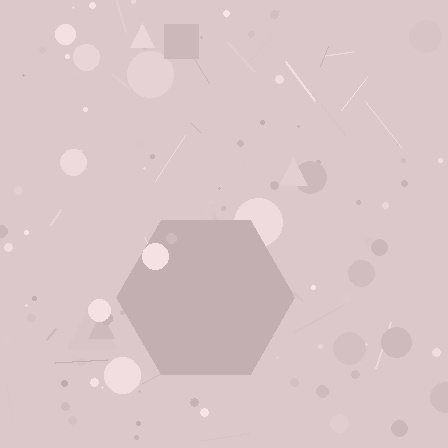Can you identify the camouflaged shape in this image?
The camouflaged shape is a hexagon.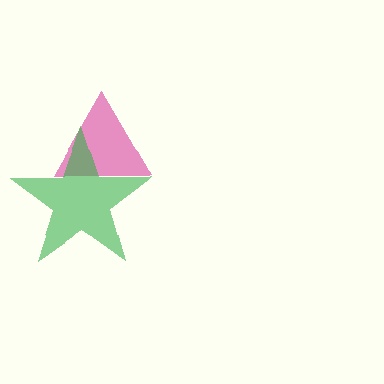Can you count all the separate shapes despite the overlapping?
Yes, there are 2 separate shapes.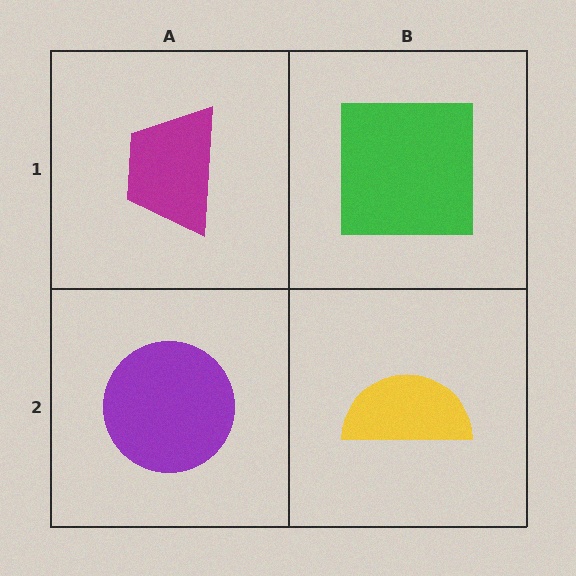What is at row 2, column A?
A purple circle.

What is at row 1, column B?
A green square.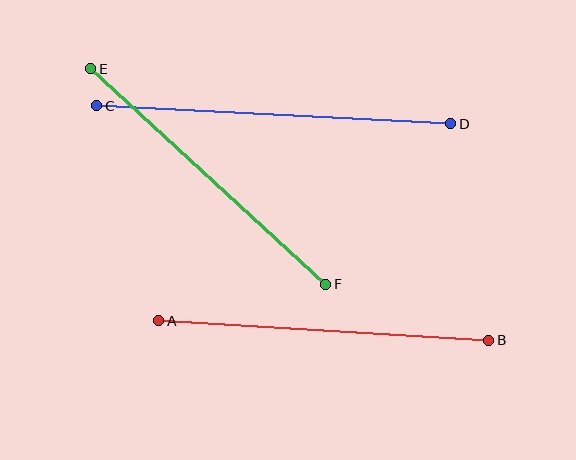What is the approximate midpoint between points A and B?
The midpoint is at approximately (324, 331) pixels.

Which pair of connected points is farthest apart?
Points C and D are farthest apart.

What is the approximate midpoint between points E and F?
The midpoint is at approximately (208, 176) pixels.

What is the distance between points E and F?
The distance is approximately 319 pixels.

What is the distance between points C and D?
The distance is approximately 354 pixels.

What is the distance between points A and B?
The distance is approximately 331 pixels.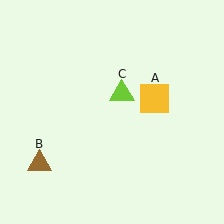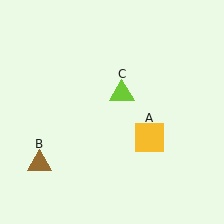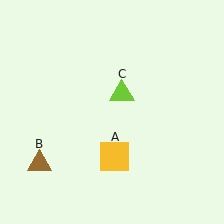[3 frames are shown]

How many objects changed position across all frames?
1 object changed position: yellow square (object A).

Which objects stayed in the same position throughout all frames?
Brown triangle (object B) and lime triangle (object C) remained stationary.